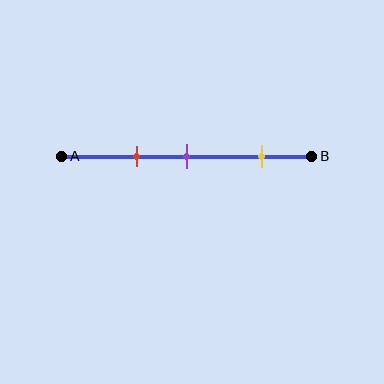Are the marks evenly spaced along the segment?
No, the marks are not evenly spaced.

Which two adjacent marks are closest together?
The red and purple marks are the closest adjacent pair.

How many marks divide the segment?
There are 3 marks dividing the segment.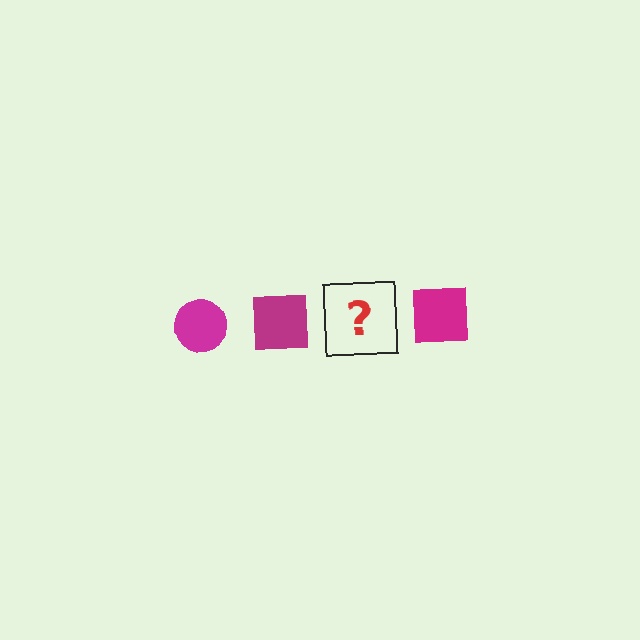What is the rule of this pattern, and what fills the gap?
The rule is that the pattern cycles through circle, square shapes in magenta. The gap should be filled with a magenta circle.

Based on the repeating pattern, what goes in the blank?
The blank should be a magenta circle.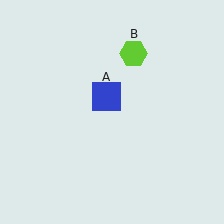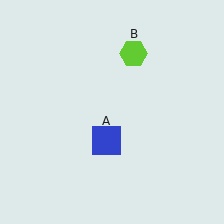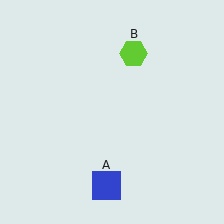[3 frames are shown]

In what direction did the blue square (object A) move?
The blue square (object A) moved down.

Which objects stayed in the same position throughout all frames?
Lime hexagon (object B) remained stationary.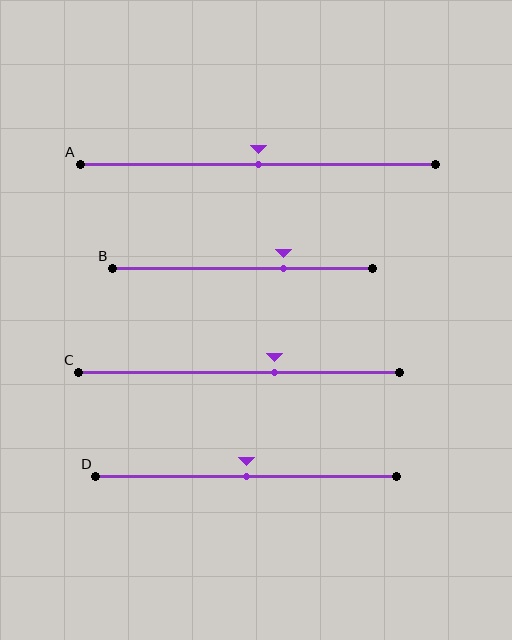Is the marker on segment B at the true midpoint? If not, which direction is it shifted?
No, the marker on segment B is shifted to the right by about 16% of the segment length.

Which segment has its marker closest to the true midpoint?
Segment A has its marker closest to the true midpoint.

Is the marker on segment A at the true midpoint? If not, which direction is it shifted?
Yes, the marker on segment A is at the true midpoint.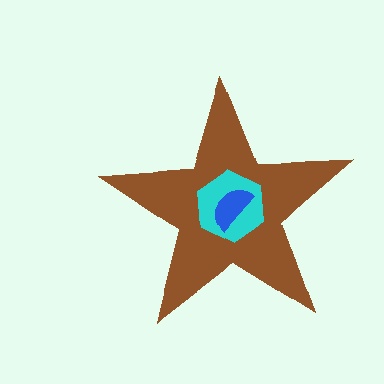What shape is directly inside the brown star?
The cyan hexagon.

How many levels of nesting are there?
3.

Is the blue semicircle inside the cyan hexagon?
Yes.